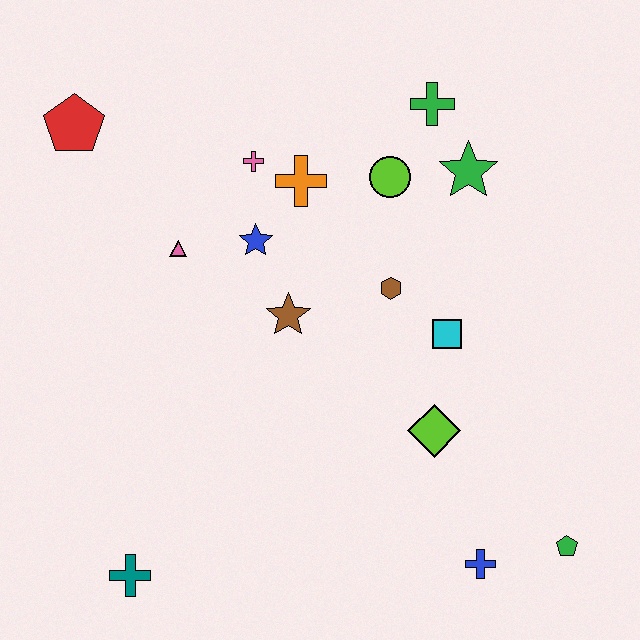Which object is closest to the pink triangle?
The blue star is closest to the pink triangle.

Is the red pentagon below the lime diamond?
No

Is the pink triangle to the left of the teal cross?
No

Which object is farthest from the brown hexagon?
The teal cross is farthest from the brown hexagon.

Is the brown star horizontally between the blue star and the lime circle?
Yes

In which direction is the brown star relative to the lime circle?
The brown star is below the lime circle.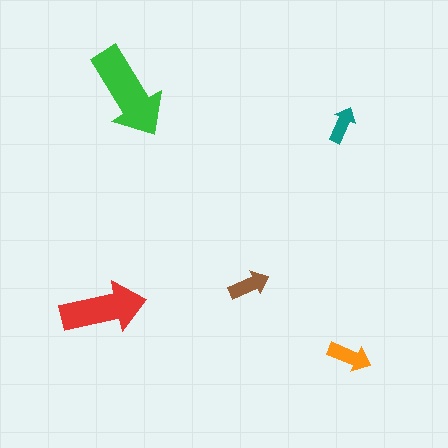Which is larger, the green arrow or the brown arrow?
The green one.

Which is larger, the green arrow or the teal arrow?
The green one.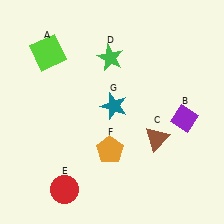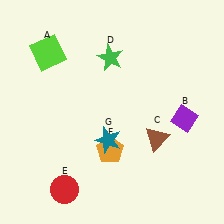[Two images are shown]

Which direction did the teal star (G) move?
The teal star (G) moved down.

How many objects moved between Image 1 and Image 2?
1 object moved between the two images.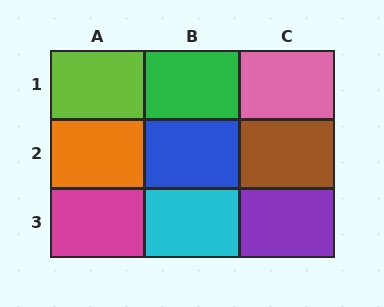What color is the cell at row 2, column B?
Blue.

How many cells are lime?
1 cell is lime.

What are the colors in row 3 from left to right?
Magenta, cyan, purple.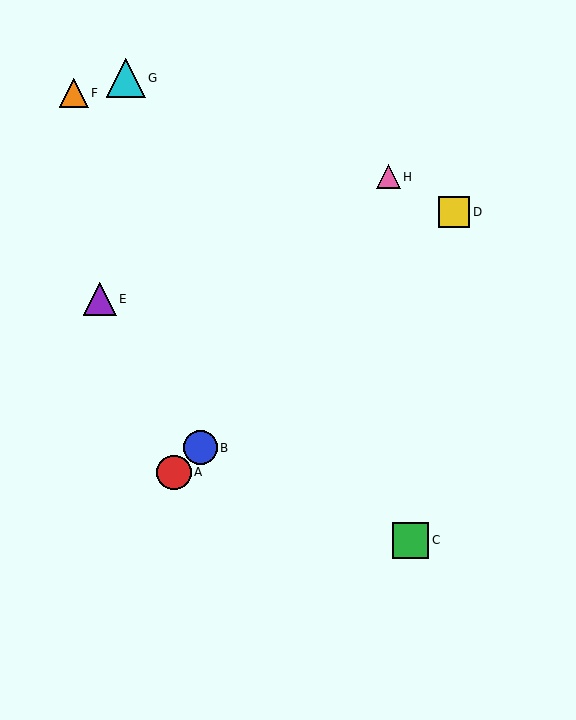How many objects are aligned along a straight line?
3 objects (A, B, D) are aligned along a straight line.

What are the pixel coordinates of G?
Object G is at (126, 78).